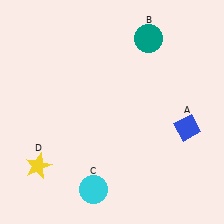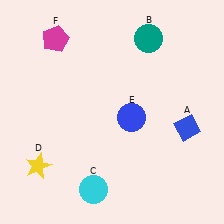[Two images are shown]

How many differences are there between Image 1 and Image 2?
There are 2 differences between the two images.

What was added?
A blue circle (E), a magenta pentagon (F) were added in Image 2.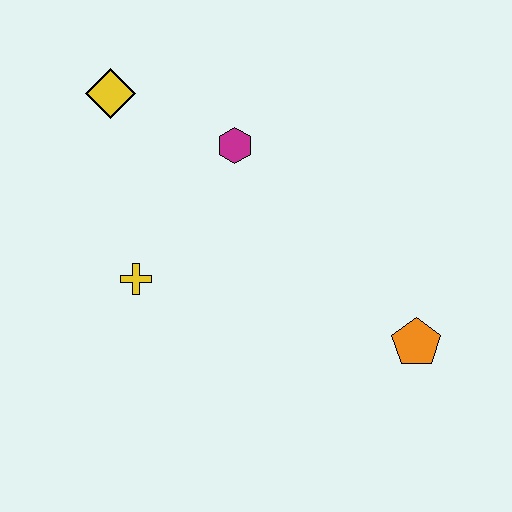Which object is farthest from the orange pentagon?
The yellow diamond is farthest from the orange pentagon.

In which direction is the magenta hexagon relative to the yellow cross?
The magenta hexagon is above the yellow cross.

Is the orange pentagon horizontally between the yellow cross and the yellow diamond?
No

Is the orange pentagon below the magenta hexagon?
Yes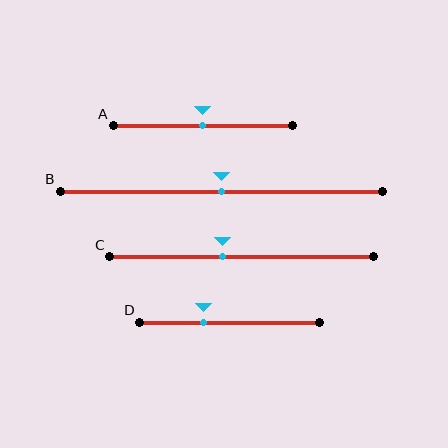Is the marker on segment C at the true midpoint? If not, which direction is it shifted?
No, the marker on segment C is shifted to the left by about 7% of the segment length.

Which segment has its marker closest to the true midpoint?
Segment A has its marker closest to the true midpoint.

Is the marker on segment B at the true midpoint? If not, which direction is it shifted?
Yes, the marker on segment B is at the true midpoint.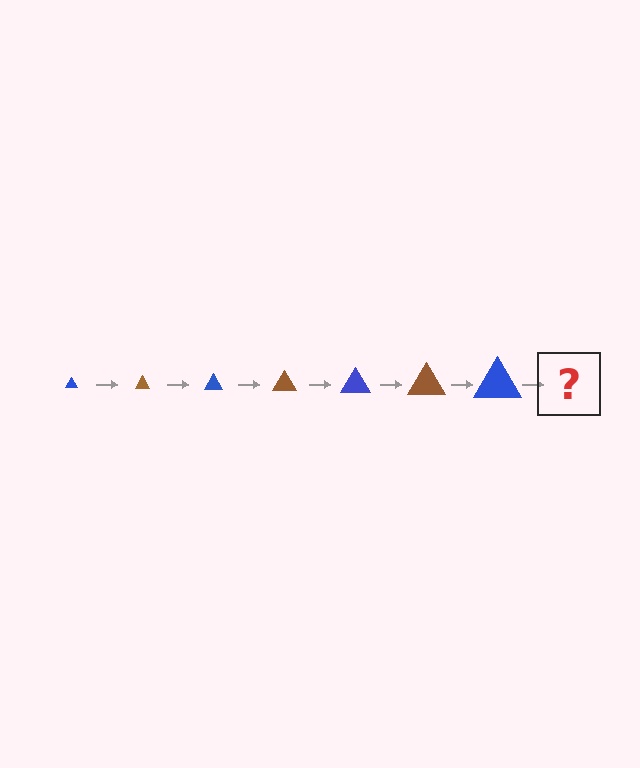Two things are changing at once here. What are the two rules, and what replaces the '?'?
The two rules are that the triangle grows larger each step and the color cycles through blue and brown. The '?' should be a brown triangle, larger than the previous one.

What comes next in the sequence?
The next element should be a brown triangle, larger than the previous one.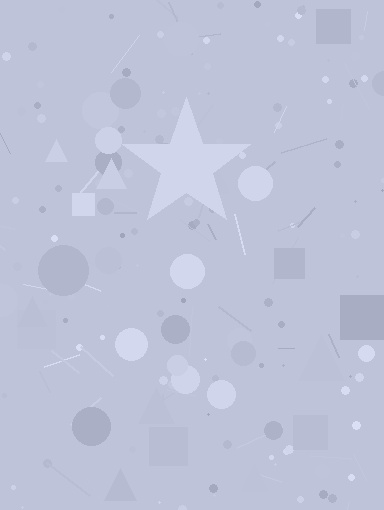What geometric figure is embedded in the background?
A star is embedded in the background.